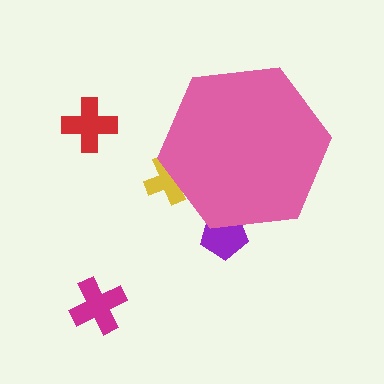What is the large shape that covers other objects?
A pink hexagon.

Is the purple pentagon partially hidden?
Yes, the purple pentagon is partially hidden behind the pink hexagon.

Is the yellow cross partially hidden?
Yes, the yellow cross is partially hidden behind the pink hexagon.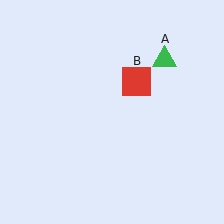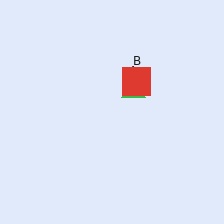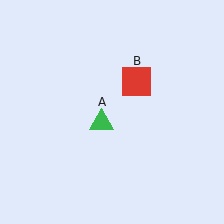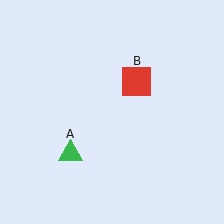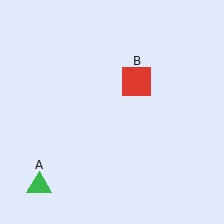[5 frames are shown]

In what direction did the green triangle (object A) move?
The green triangle (object A) moved down and to the left.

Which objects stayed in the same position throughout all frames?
Red square (object B) remained stationary.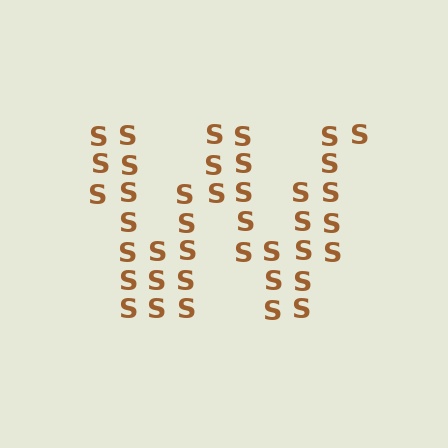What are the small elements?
The small elements are letter S's.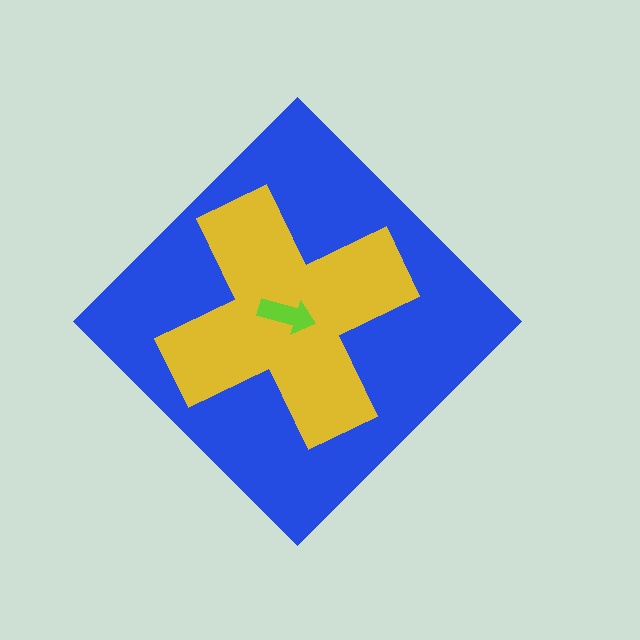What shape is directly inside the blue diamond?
The yellow cross.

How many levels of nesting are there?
3.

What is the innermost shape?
The lime arrow.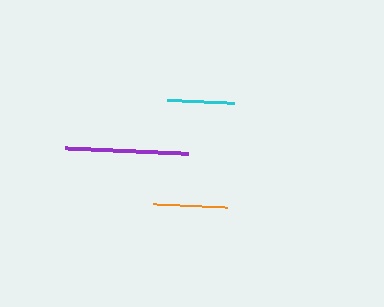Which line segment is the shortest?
The cyan line is the shortest at approximately 67 pixels.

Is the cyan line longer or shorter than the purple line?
The purple line is longer than the cyan line.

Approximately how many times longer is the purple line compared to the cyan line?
The purple line is approximately 1.8 times the length of the cyan line.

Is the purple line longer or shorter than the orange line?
The purple line is longer than the orange line.